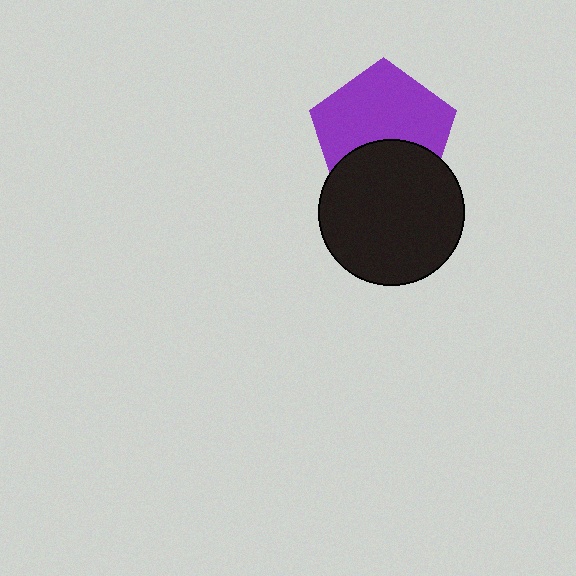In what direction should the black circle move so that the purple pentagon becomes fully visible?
The black circle should move down. That is the shortest direction to clear the overlap and leave the purple pentagon fully visible.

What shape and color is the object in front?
The object in front is a black circle.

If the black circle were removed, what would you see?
You would see the complete purple pentagon.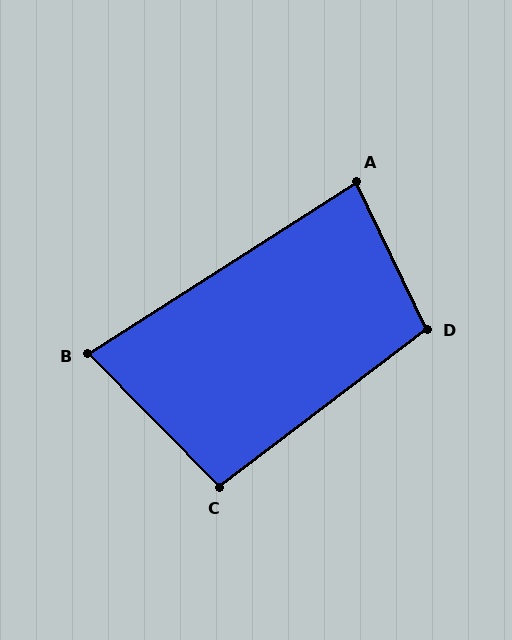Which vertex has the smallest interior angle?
B, at approximately 78 degrees.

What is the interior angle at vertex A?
Approximately 83 degrees (acute).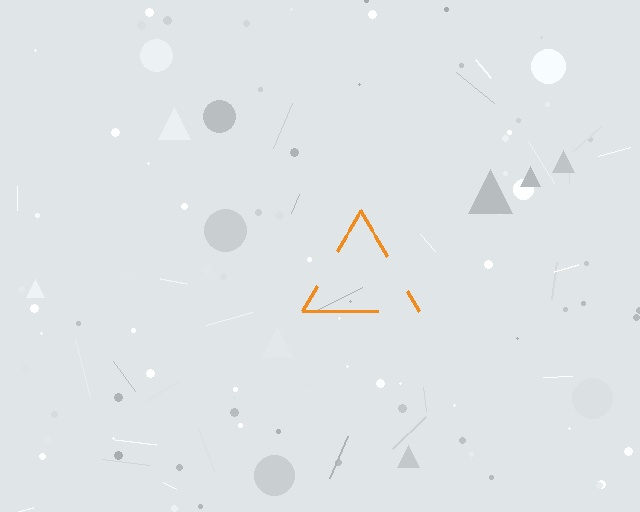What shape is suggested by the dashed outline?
The dashed outline suggests a triangle.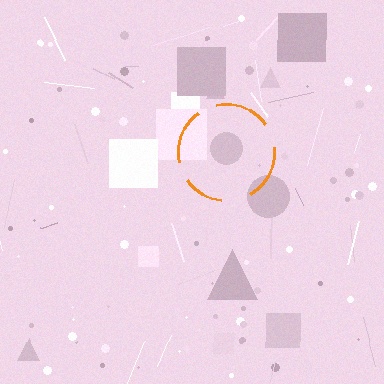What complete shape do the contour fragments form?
The contour fragments form a circle.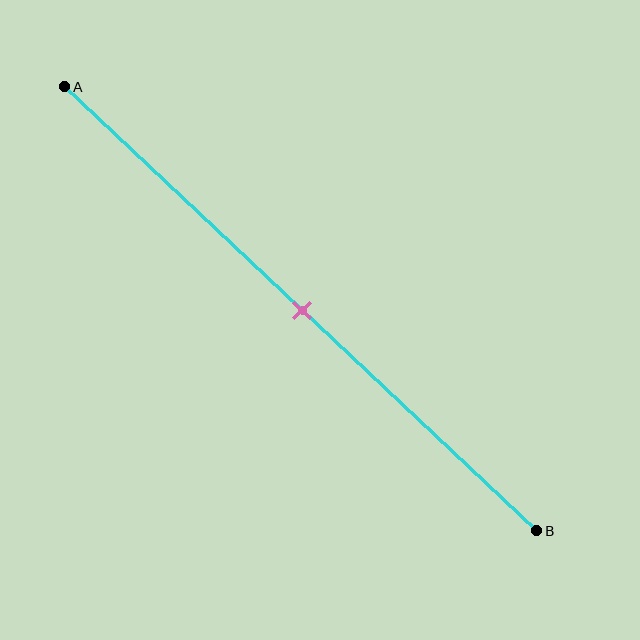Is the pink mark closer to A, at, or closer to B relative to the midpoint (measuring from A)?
The pink mark is approximately at the midpoint of segment AB.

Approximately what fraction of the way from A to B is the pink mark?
The pink mark is approximately 50% of the way from A to B.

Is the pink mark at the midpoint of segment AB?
Yes, the mark is approximately at the midpoint.